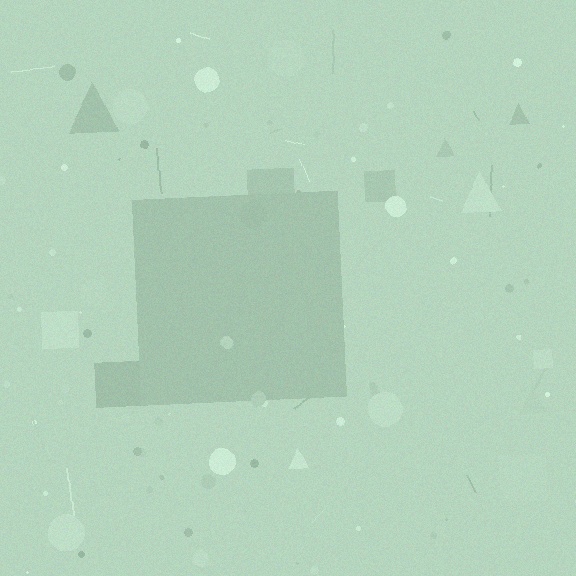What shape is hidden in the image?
A square is hidden in the image.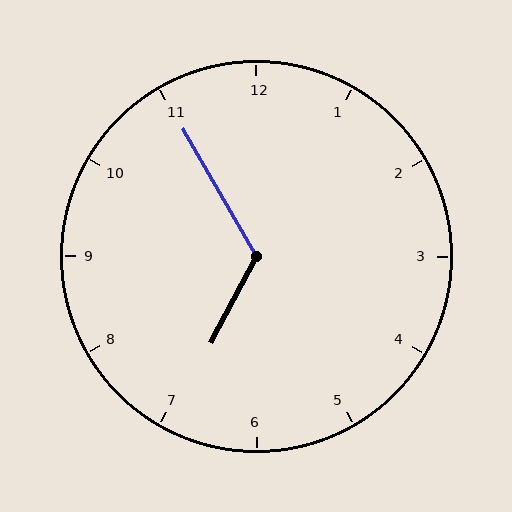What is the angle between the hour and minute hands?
Approximately 122 degrees.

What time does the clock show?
6:55.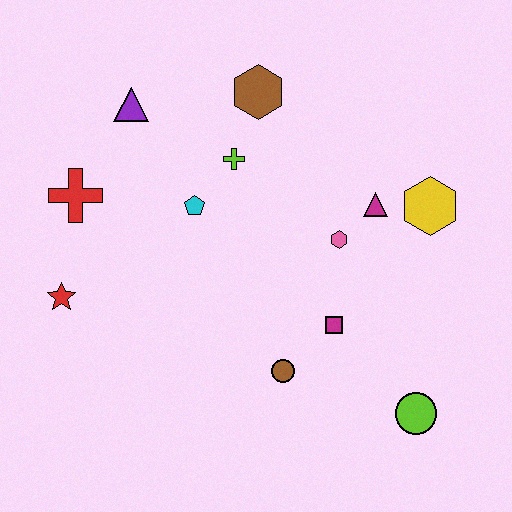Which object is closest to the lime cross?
The cyan pentagon is closest to the lime cross.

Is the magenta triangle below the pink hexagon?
No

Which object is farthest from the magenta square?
The purple triangle is farthest from the magenta square.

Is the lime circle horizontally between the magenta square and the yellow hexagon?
Yes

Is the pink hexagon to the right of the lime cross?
Yes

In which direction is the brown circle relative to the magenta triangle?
The brown circle is below the magenta triangle.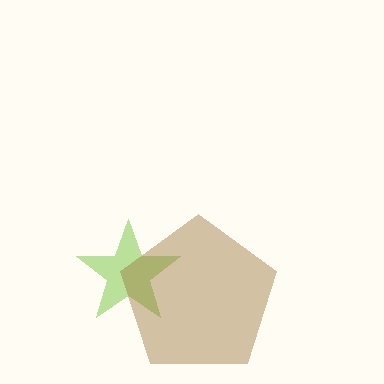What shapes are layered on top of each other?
The layered shapes are: a lime star, a brown pentagon.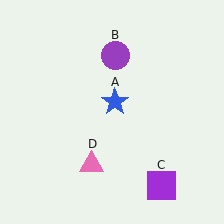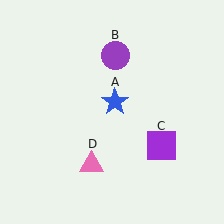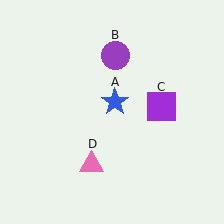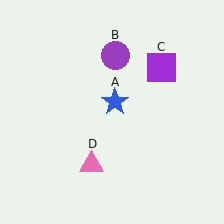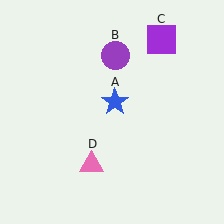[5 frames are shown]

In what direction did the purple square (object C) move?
The purple square (object C) moved up.